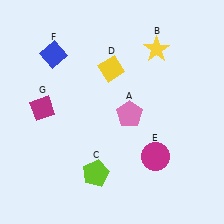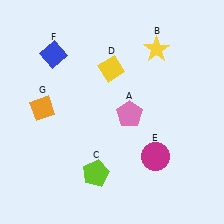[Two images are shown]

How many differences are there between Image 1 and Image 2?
There is 1 difference between the two images.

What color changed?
The diamond (G) changed from magenta in Image 1 to orange in Image 2.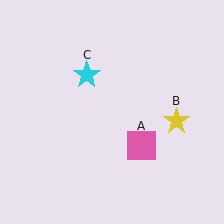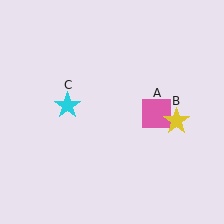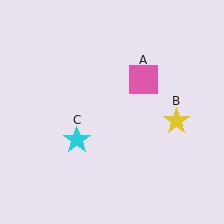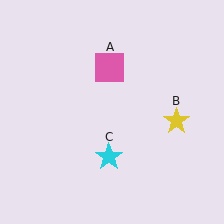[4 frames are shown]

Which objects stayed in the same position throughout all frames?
Yellow star (object B) remained stationary.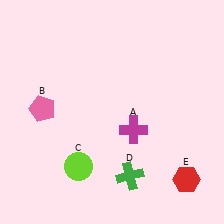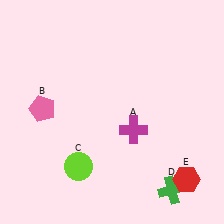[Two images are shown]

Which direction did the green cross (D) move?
The green cross (D) moved right.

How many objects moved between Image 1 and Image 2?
1 object moved between the two images.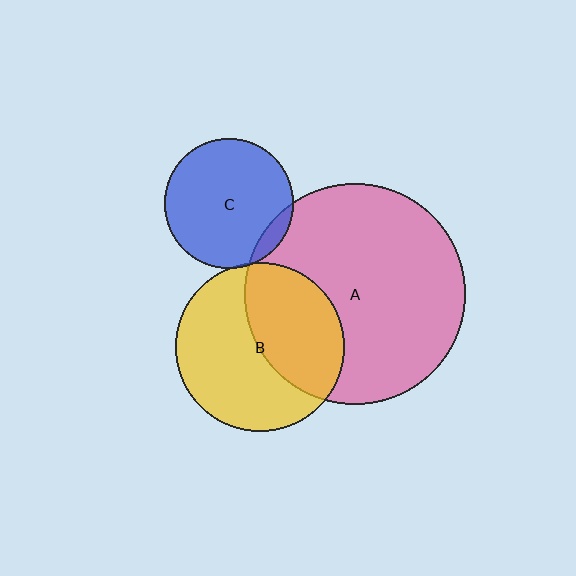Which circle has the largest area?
Circle A (pink).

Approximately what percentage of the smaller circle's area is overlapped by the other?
Approximately 5%.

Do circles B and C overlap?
Yes.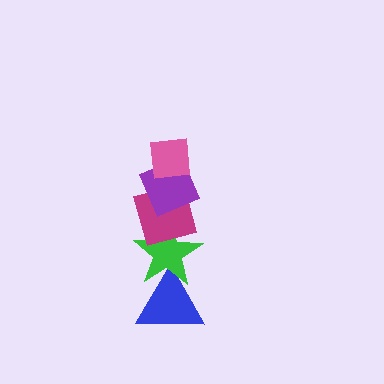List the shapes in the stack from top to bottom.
From top to bottom: the pink square, the purple diamond, the magenta square, the green star, the blue triangle.